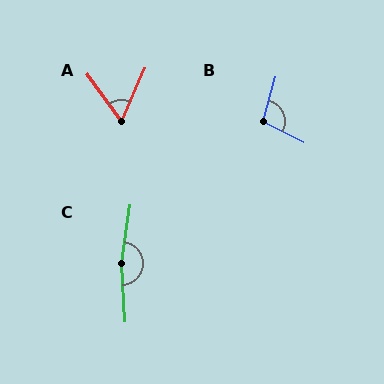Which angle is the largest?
C, at approximately 168 degrees.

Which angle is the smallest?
A, at approximately 60 degrees.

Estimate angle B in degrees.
Approximately 101 degrees.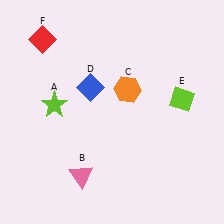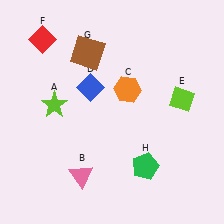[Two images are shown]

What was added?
A brown square (G), a green pentagon (H) were added in Image 2.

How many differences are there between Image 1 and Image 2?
There are 2 differences between the two images.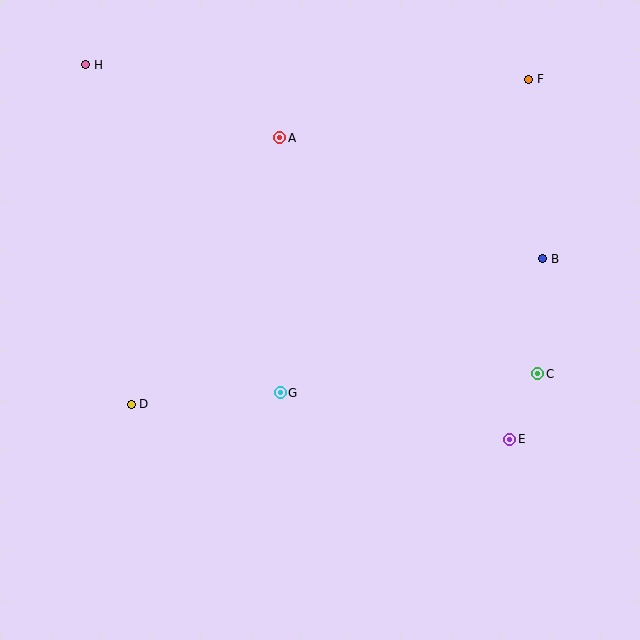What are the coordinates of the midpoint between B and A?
The midpoint between B and A is at (411, 198).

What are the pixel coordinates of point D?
Point D is at (131, 404).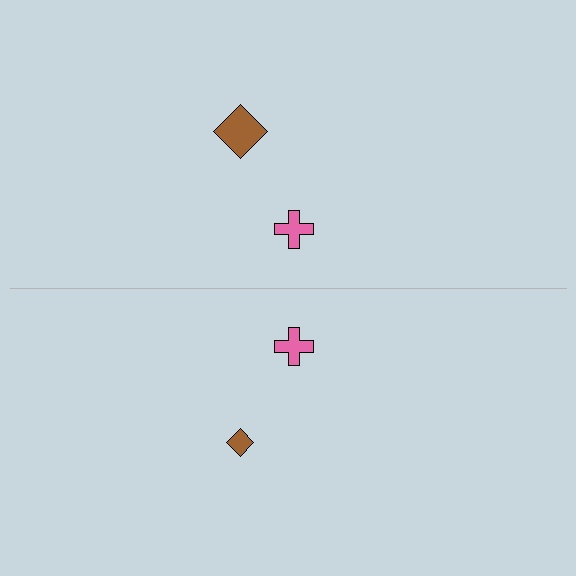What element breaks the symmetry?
The brown diamond on the bottom side has a different size than its mirror counterpart.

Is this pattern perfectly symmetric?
No, the pattern is not perfectly symmetric. The brown diamond on the bottom side has a different size than its mirror counterpart.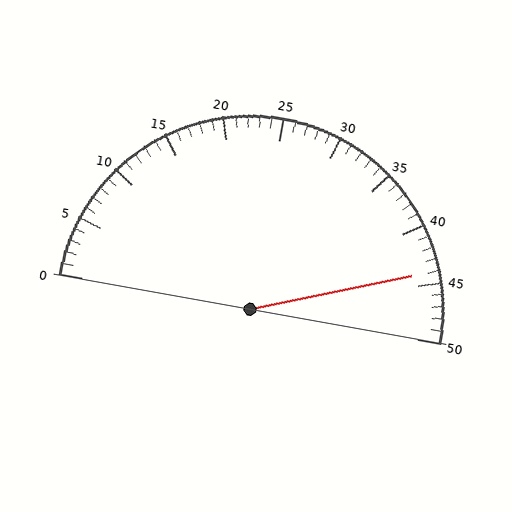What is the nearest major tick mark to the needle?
The nearest major tick mark is 45.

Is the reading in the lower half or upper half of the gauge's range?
The reading is in the upper half of the range (0 to 50).